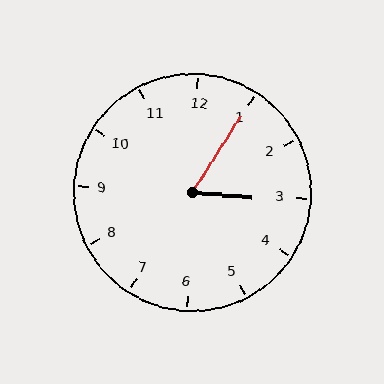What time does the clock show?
3:05.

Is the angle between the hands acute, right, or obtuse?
It is acute.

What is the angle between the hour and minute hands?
Approximately 62 degrees.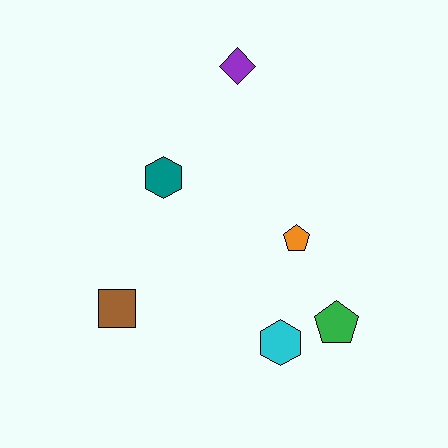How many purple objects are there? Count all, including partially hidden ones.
There is 1 purple object.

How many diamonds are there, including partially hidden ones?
There is 1 diamond.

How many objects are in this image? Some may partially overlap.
There are 6 objects.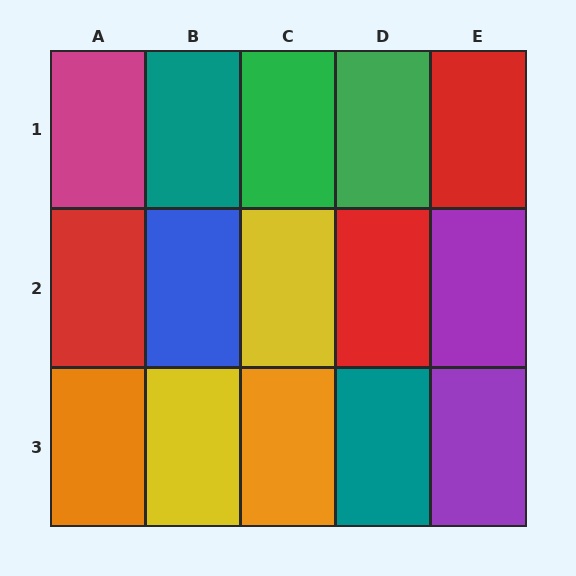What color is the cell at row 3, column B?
Yellow.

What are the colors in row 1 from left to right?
Magenta, teal, green, green, red.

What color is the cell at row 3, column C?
Orange.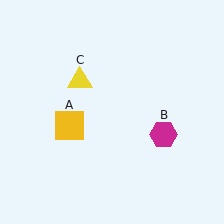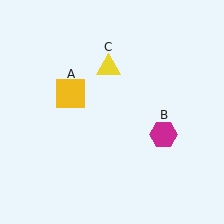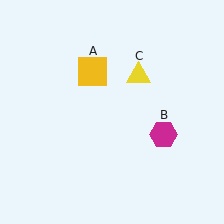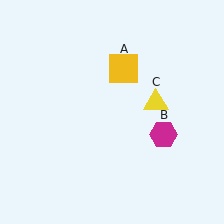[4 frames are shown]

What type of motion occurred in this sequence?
The yellow square (object A), yellow triangle (object C) rotated clockwise around the center of the scene.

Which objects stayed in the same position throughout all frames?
Magenta hexagon (object B) remained stationary.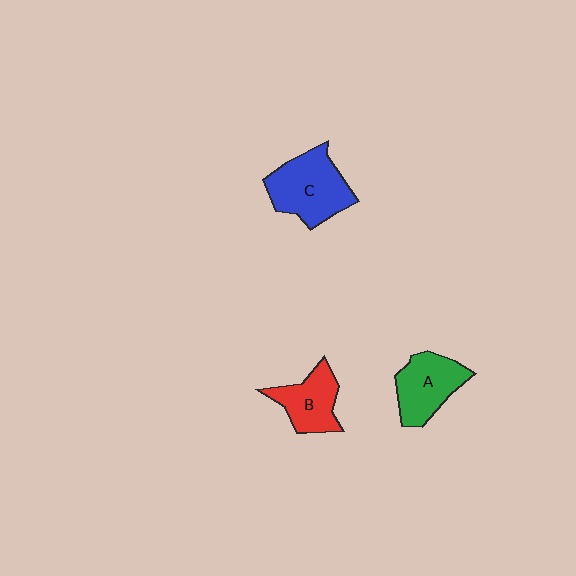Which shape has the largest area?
Shape C (blue).